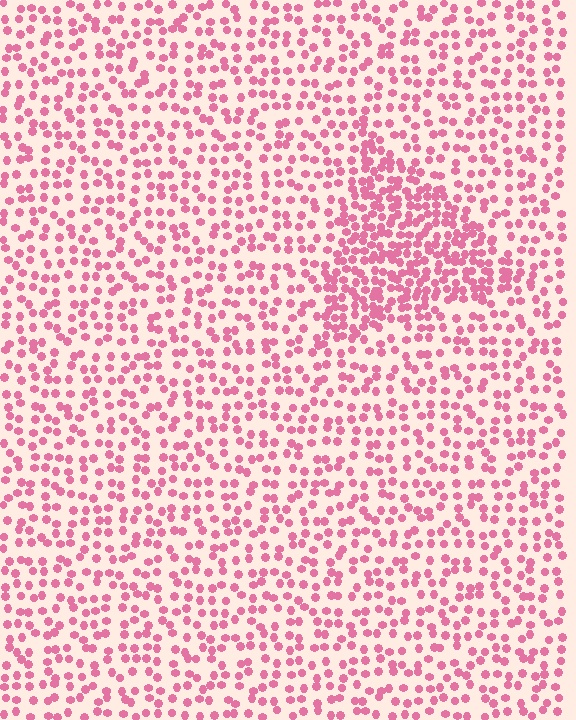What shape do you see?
I see a triangle.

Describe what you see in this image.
The image contains small pink elements arranged at two different densities. A triangle-shaped region is visible where the elements are more densely packed than the surrounding area.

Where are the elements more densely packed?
The elements are more densely packed inside the triangle boundary.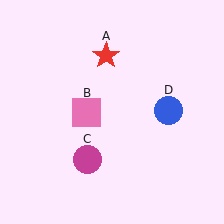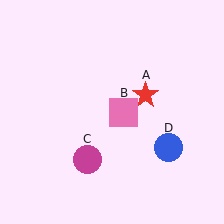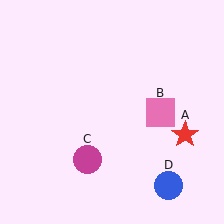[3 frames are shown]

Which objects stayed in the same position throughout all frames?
Magenta circle (object C) remained stationary.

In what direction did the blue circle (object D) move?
The blue circle (object D) moved down.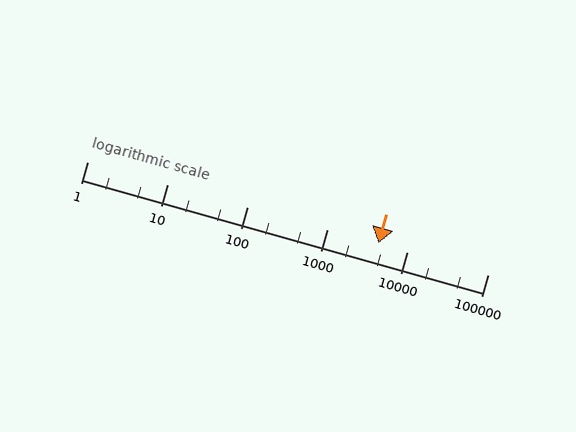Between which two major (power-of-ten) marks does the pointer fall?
The pointer is between 1000 and 10000.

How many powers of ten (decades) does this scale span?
The scale spans 5 decades, from 1 to 100000.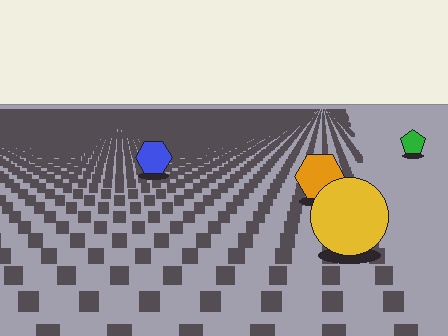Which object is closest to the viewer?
The yellow circle is closest. The texture marks near it are larger and more spread out.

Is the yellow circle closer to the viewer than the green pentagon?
Yes. The yellow circle is closer — you can tell from the texture gradient: the ground texture is coarser near it.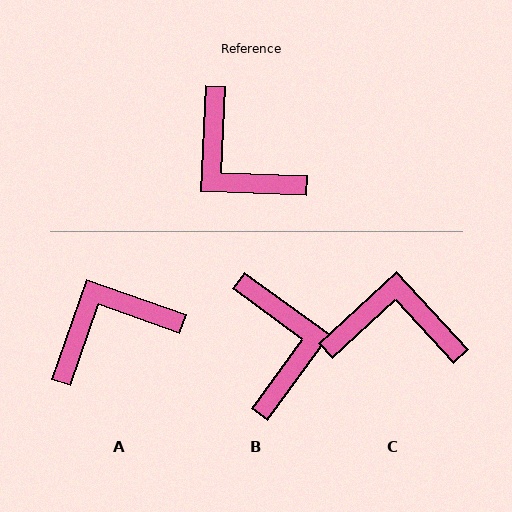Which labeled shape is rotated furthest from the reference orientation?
B, about 146 degrees away.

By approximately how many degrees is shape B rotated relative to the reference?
Approximately 146 degrees counter-clockwise.